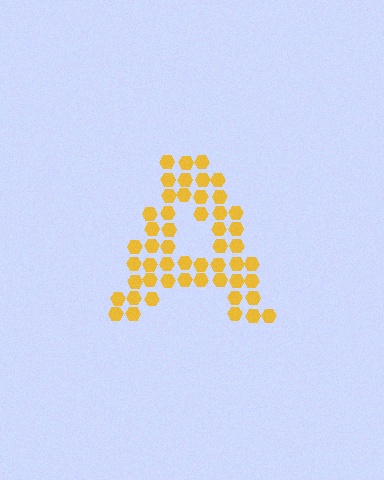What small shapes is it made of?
It is made of small hexagons.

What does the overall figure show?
The overall figure shows the letter A.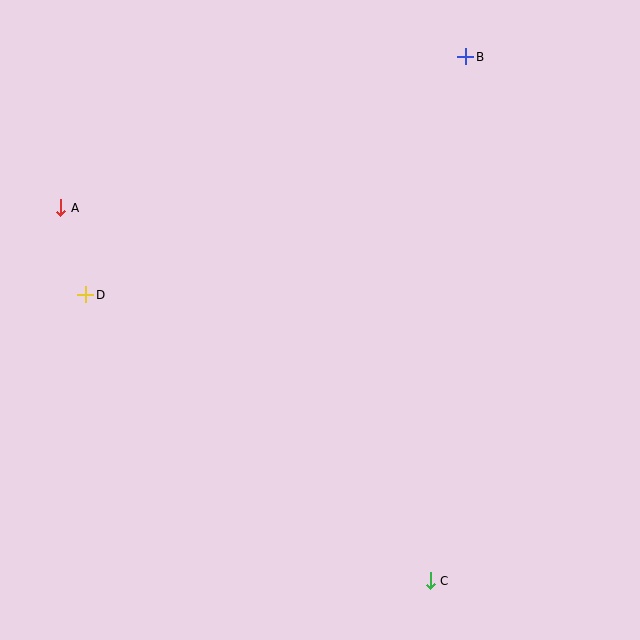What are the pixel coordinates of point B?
Point B is at (465, 57).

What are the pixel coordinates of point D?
Point D is at (86, 295).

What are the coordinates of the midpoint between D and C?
The midpoint between D and C is at (258, 438).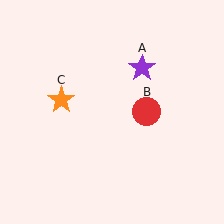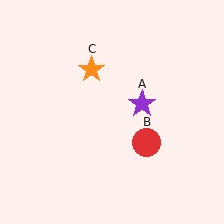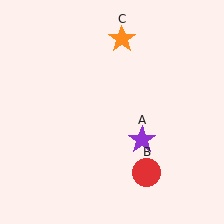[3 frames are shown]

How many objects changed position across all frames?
3 objects changed position: purple star (object A), red circle (object B), orange star (object C).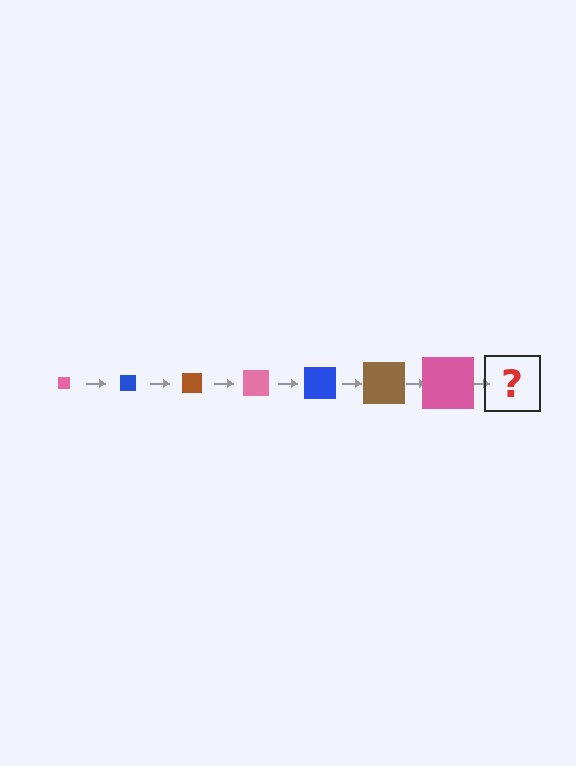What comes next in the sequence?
The next element should be a blue square, larger than the previous one.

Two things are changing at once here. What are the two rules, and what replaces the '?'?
The two rules are that the square grows larger each step and the color cycles through pink, blue, and brown. The '?' should be a blue square, larger than the previous one.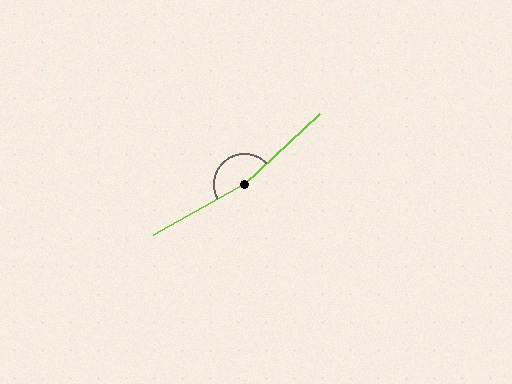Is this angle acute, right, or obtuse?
It is obtuse.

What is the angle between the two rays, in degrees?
Approximately 166 degrees.